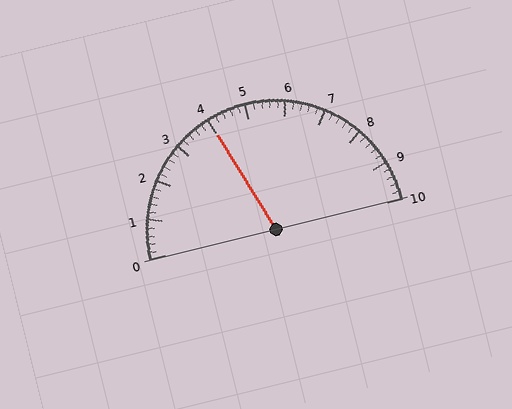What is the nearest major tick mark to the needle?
The nearest major tick mark is 4.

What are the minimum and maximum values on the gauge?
The gauge ranges from 0 to 10.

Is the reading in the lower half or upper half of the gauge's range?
The reading is in the lower half of the range (0 to 10).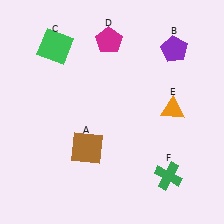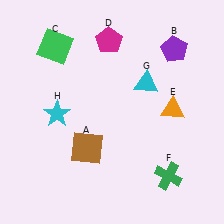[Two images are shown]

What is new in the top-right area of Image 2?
A cyan triangle (G) was added in the top-right area of Image 2.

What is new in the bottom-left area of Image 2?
A cyan star (H) was added in the bottom-left area of Image 2.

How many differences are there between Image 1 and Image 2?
There are 2 differences between the two images.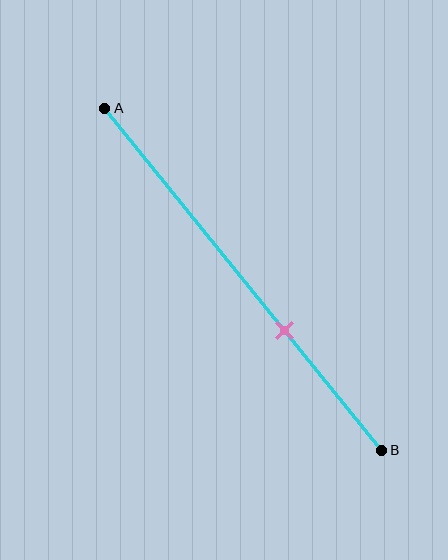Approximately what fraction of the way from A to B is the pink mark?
The pink mark is approximately 65% of the way from A to B.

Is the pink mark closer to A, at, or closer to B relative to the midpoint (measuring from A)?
The pink mark is closer to point B than the midpoint of segment AB.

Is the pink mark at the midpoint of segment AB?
No, the mark is at about 65% from A, not at the 50% midpoint.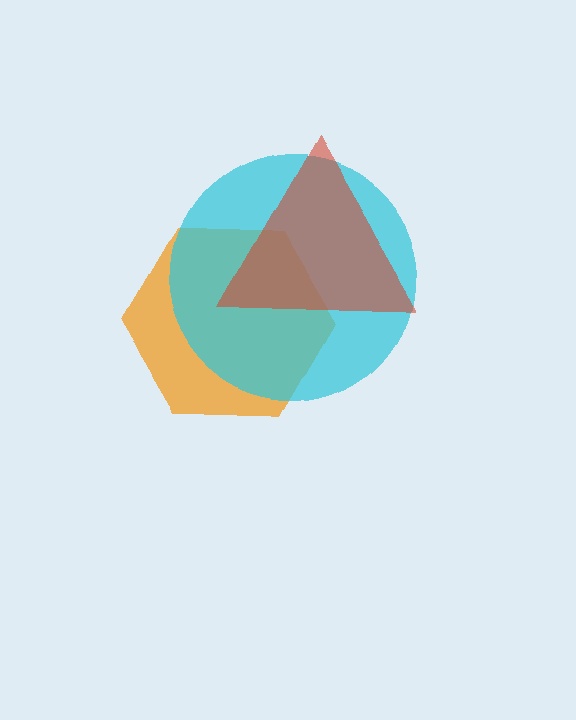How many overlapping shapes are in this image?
There are 3 overlapping shapes in the image.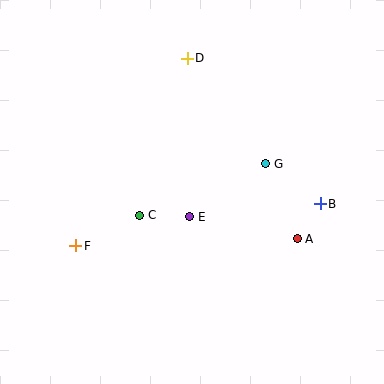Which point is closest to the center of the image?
Point E at (190, 217) is closest to the center.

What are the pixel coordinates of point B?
Point B is at (320, 204).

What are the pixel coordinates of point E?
Point E is at (190, 217).